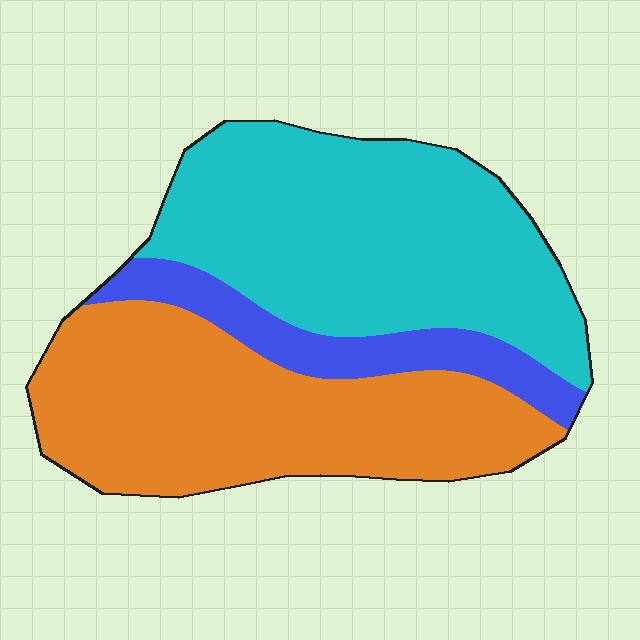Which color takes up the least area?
Blue, at roughly 15%.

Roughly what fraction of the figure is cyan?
Cyan covers roughly 45% of the figure.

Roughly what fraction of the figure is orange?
Orange takes up about two fifths (2/5) of the figure.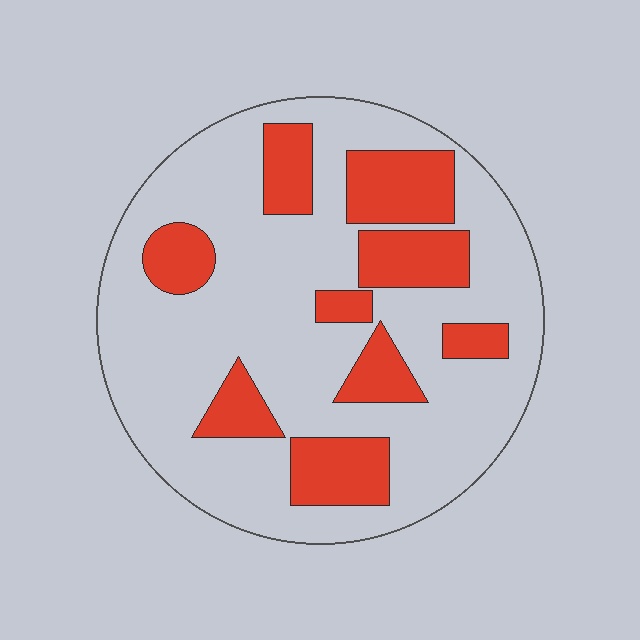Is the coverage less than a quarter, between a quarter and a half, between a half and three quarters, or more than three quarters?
Between a quarter and a half.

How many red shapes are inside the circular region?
9.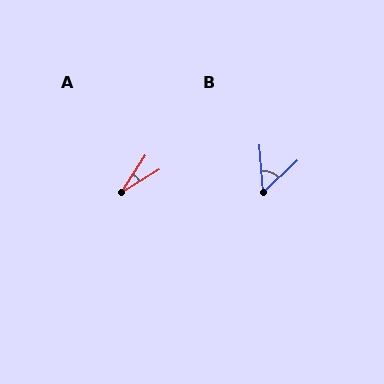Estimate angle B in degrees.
Approximately 51 degrees.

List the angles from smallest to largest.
A (25°), B (51°).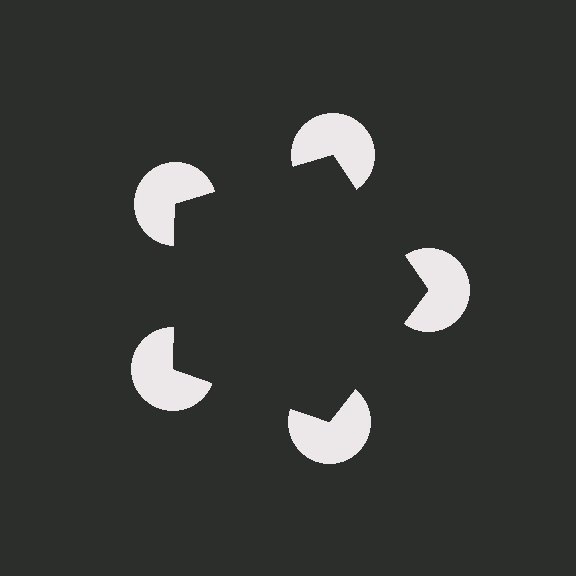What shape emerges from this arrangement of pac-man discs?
An illusory pentagon — its edges are inferred from the aligned wedge cuts in the pac-man discs, not physically drawn.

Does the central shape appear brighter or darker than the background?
It typically appears slightly darker than the background, even though no actual brightness change is drawn.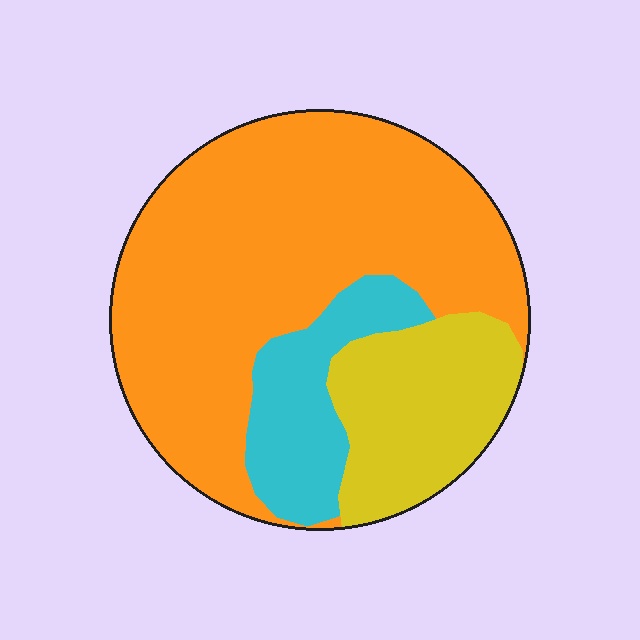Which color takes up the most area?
Orange, at roughly 65%.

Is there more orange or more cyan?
Orange.